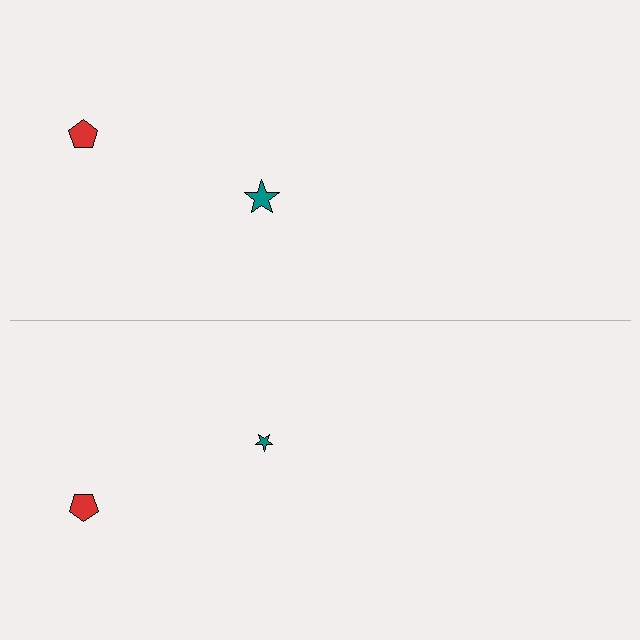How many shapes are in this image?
There are 4 shapes in this image.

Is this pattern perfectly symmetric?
No, the pattern is not perfectly symmetric. The teal star on the bottom side has a different size than its mirror counterpart.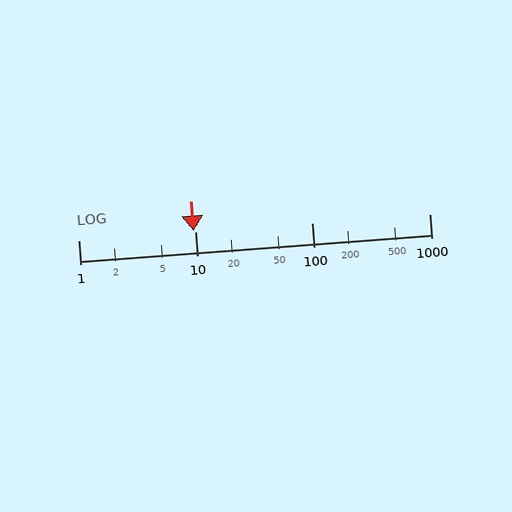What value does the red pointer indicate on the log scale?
The pointer indicates approximately 9.7.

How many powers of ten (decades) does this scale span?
The scale spans 3 decades, from 1 to 1000.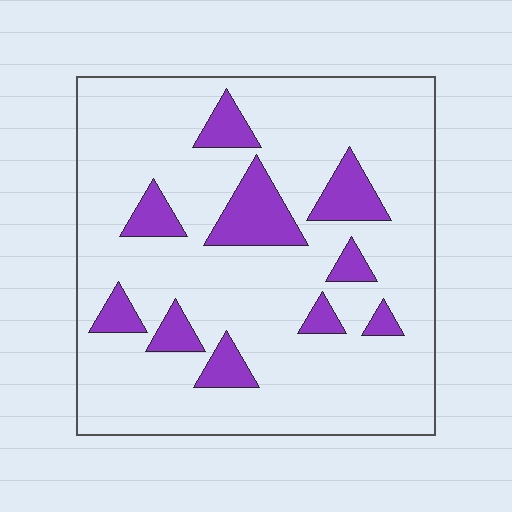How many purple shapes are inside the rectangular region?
10.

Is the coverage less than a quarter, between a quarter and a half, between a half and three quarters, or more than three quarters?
Less than a quarter.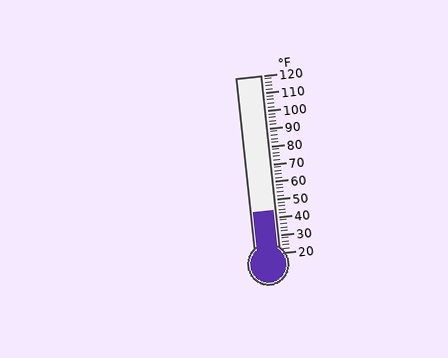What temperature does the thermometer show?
The thermometer shows approximately 44°F.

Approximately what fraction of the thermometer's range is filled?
The thermometer is filled to approximately 25% of its range.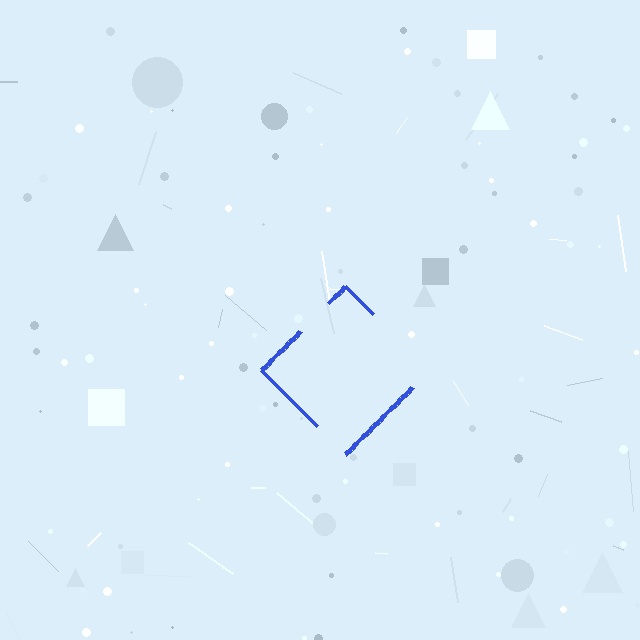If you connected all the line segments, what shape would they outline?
They would outline a diamond.